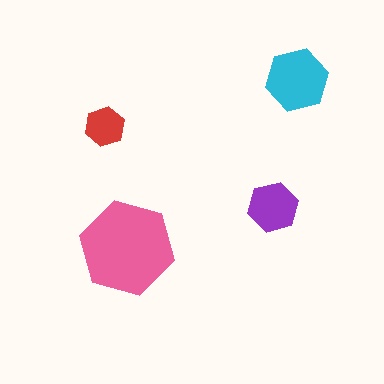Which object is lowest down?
The pink hexagon is bottommost.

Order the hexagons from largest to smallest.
the pink one, the cyan one, the purple one, the red one.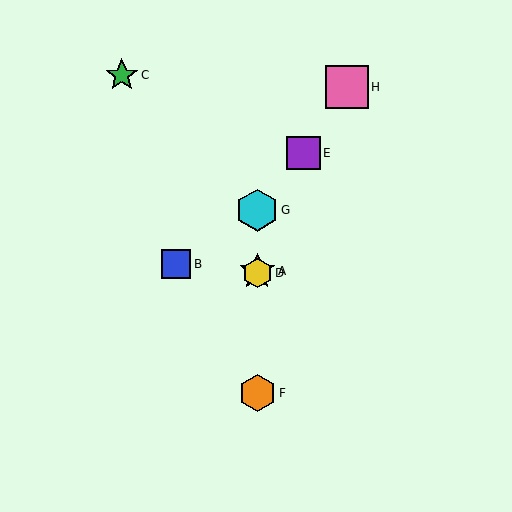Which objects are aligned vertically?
Objects A, D, F, G are aligned vertically.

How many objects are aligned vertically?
4 objects (A, D, F, G) are aligned vertically.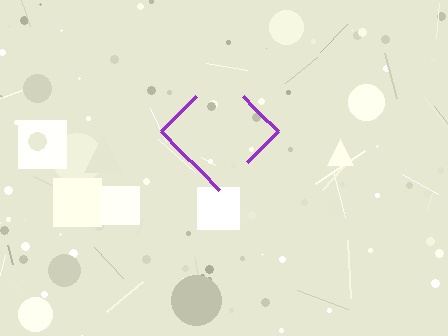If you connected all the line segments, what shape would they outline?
They would outline a diamond.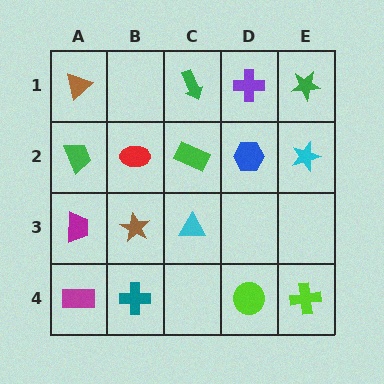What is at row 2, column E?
A cyan star.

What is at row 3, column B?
A brown star.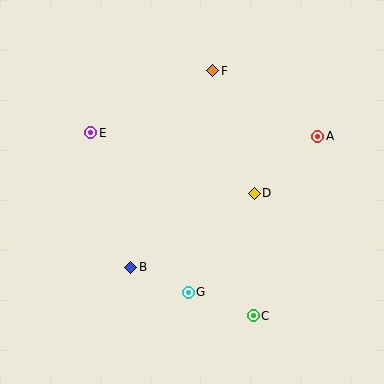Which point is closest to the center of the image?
Point D at (254, 193) is closest to the center.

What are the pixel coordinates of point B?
Point B is at (131, 267).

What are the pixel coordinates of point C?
Point C is at (253, 316).